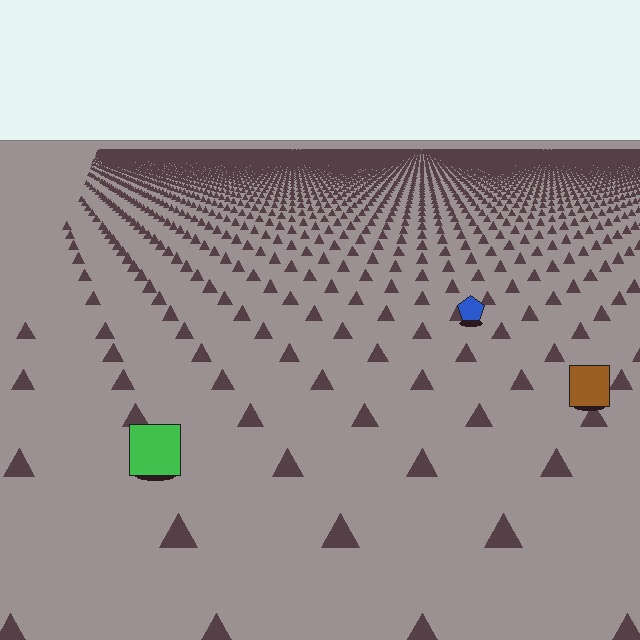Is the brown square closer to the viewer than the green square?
No. The green square is closer — you can tell from the texture gradient: the ground texture is coarser near it.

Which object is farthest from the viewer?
The blue pentagon is farthest from the viewer. It appears smaller and the ground texture around it is denser.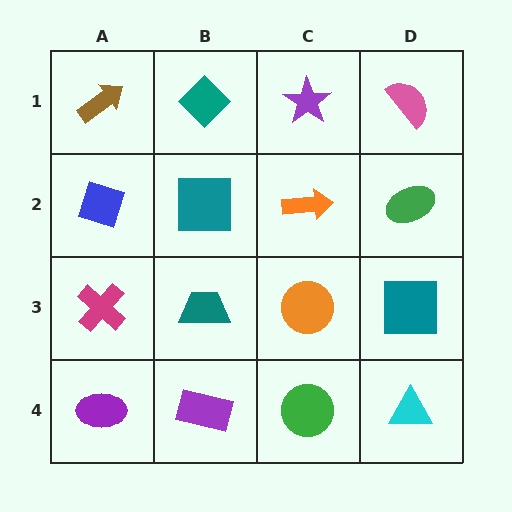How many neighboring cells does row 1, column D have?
2.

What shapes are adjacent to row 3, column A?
A blue diamond (row 2, column A), a purple ellipse (row 4, column A), a teal trapezoid (row 3, column B).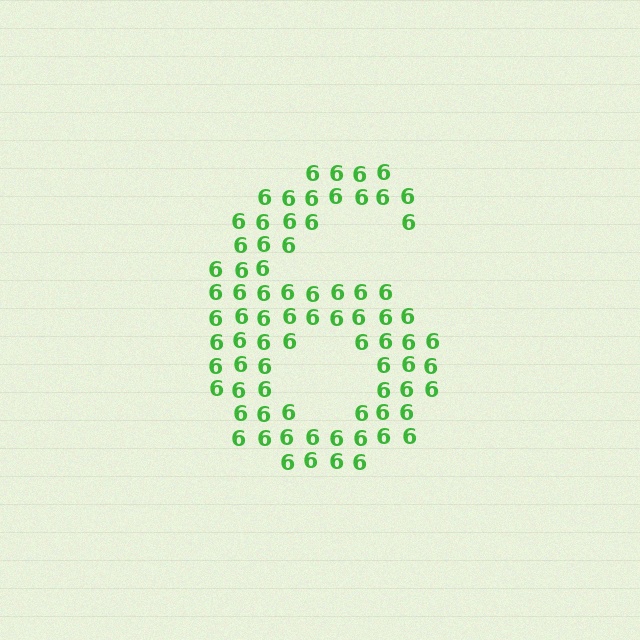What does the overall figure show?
The overall figure shows the digit 6.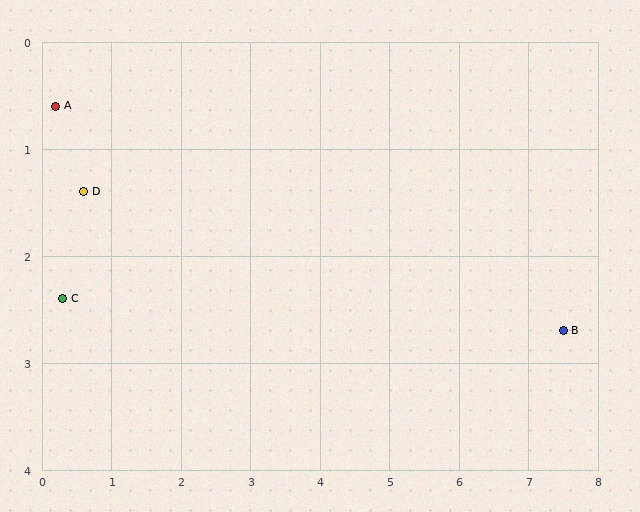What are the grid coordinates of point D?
Point D is at approximately (0.6, 1.4).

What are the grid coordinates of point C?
Point C is at approximately (0.3, 2.4).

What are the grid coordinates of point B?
Point B is at approximately (7.5, 2.7).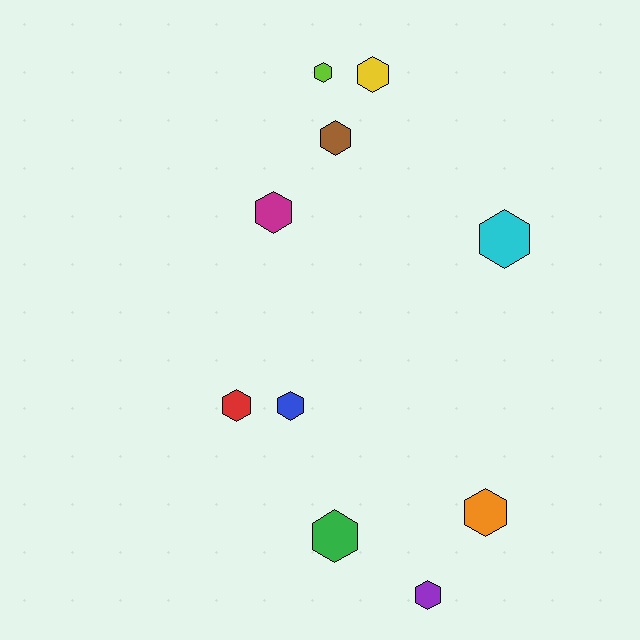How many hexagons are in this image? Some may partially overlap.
There are 10 hexagons.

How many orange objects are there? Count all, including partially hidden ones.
There is 1 orange object.